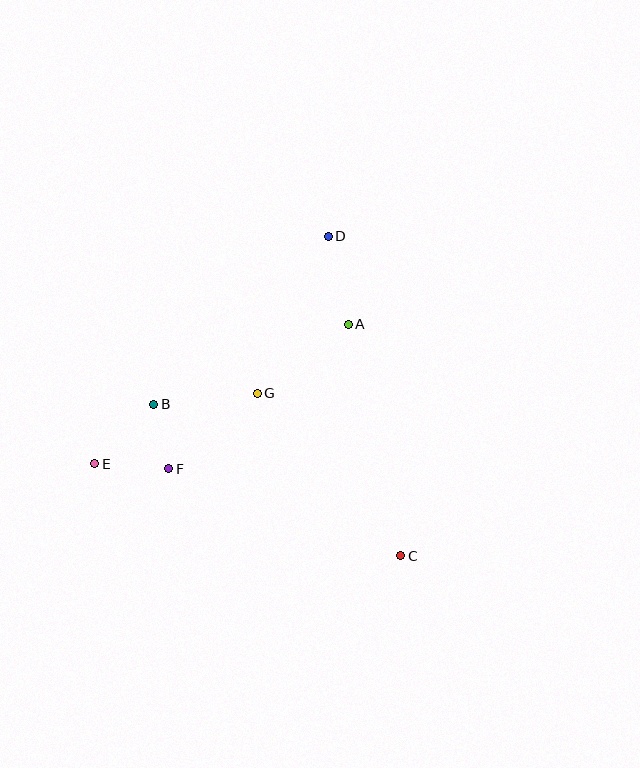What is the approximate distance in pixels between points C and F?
The distance between C and F is approximately 248 pixels.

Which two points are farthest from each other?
Points C and D are farthest from each other.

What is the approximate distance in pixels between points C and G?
The distance between C and G is approximately 217 pixels.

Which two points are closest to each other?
Points B and F are closest to each other.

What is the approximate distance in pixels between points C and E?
The distance between C and E is approximately 319 pixels.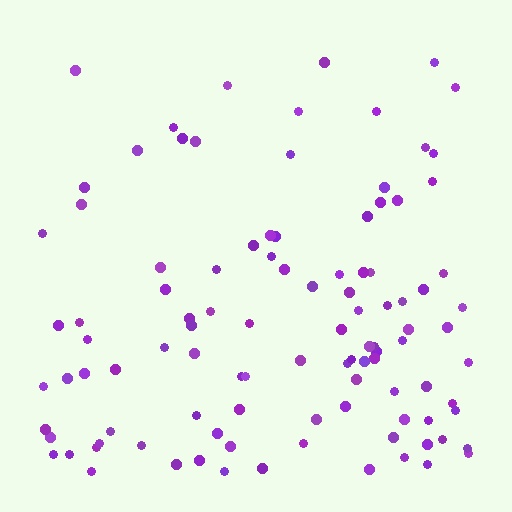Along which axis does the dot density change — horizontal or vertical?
Vertical.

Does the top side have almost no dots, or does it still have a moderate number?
Still a moderate number, just noticeably fewer than the bottom.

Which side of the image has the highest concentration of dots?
The bottom.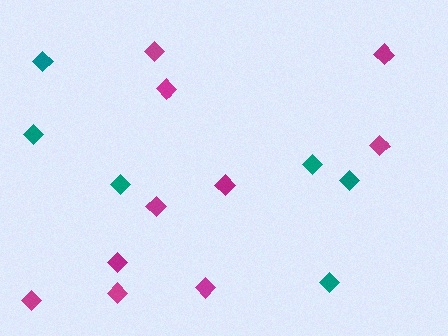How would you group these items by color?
There are 2 groups: one group of teal diamonds (6) and one group of magenta diamonds (10).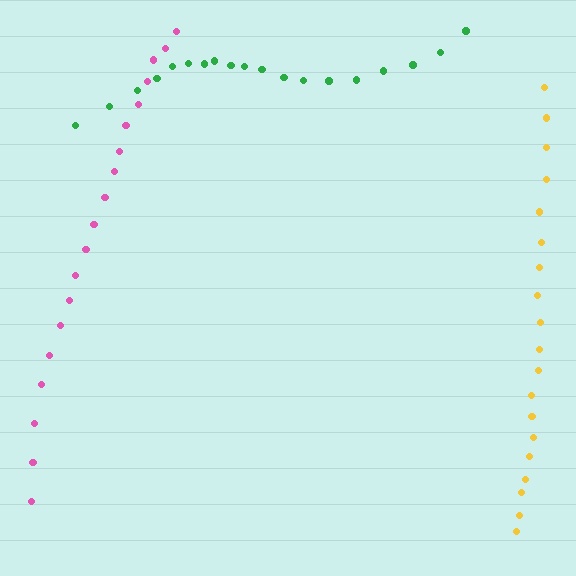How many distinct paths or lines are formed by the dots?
There are 3 distinct paths.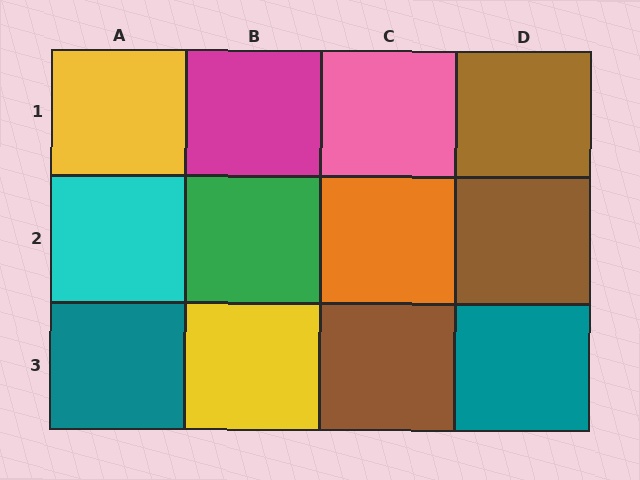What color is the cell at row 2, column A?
Cyan.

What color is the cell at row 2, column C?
Orange.